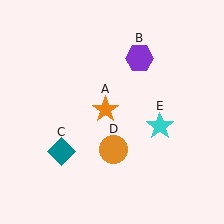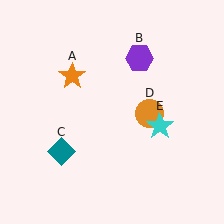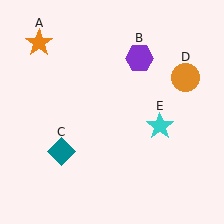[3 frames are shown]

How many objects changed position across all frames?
2 objects changed position: orange star (object A), orange circle (object D).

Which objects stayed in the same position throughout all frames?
Purple hexagon (object B) and teal diamond (object C) and cyan star (object E) remained stationary.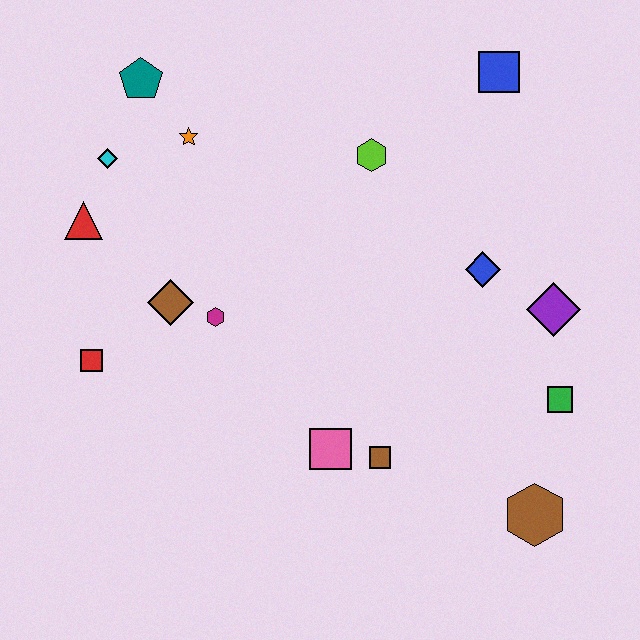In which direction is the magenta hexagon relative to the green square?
The magenta hexagon is to the left of the green square.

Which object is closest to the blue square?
The lime hexagon is closest to the blue square.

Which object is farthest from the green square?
The teal pentagon is farthest from the green square.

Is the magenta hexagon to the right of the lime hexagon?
No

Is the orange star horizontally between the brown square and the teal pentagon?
Yes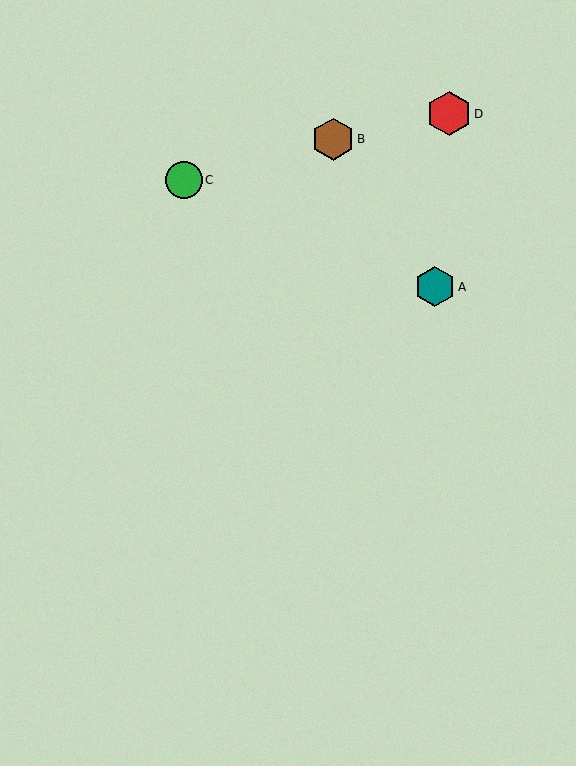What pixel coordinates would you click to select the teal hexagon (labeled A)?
Click at (435, 287) to select the teal hexagon A.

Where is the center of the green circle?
The center of the green circle is at (184, 180).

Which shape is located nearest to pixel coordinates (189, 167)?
The green circle (labeled C) at (184, 180) is nearest to that location.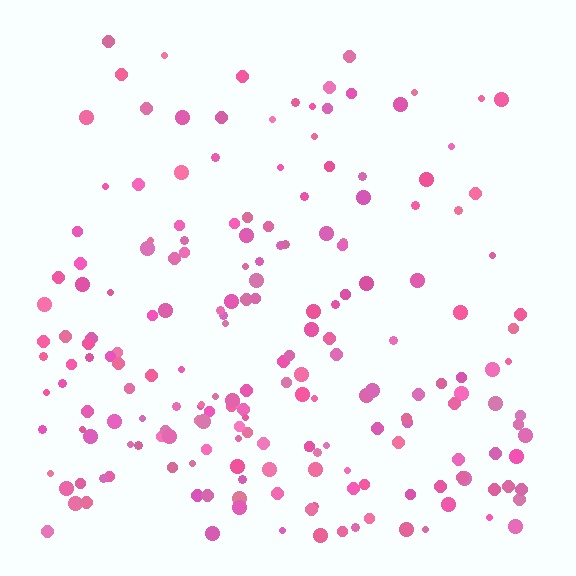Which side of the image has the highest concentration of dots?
The bottom.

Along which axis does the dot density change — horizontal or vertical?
Vertical.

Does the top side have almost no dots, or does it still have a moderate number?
Still a moderate number, just noticeably fewer than the bottom.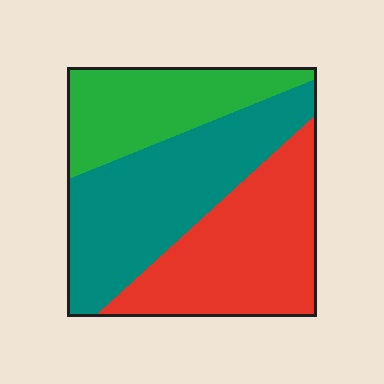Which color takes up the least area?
Green, at roughly 25%.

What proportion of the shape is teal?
Teal covers roughly 40% of the shape.